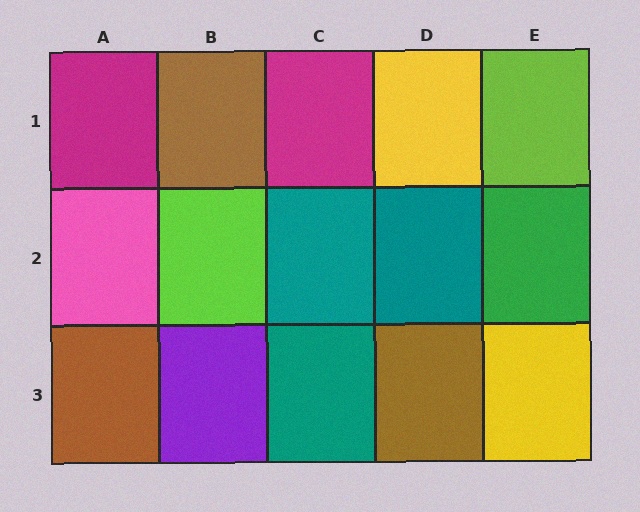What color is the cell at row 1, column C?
Magenta.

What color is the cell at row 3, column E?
Yellow.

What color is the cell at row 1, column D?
Yellow.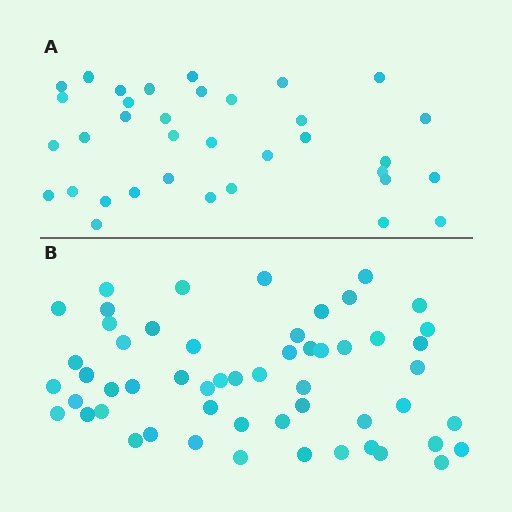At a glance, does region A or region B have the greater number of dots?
Region B (the bottom region) has more dots.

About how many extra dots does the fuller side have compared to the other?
Region B has approximately 20 more dots than region A.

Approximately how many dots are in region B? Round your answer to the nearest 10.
About 60 dots. (The exact count is 55, which rounds to 60.)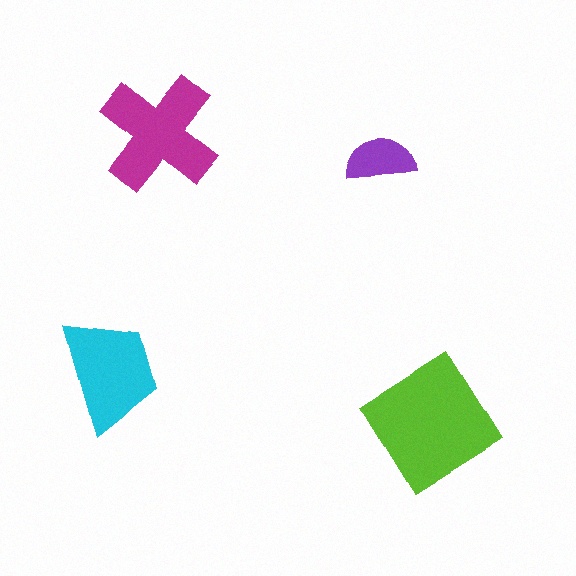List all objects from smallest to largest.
The purple semicircle, the cyan trapezoid, the magenta cross, the lime diamond.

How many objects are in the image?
There are 4 objects in the image.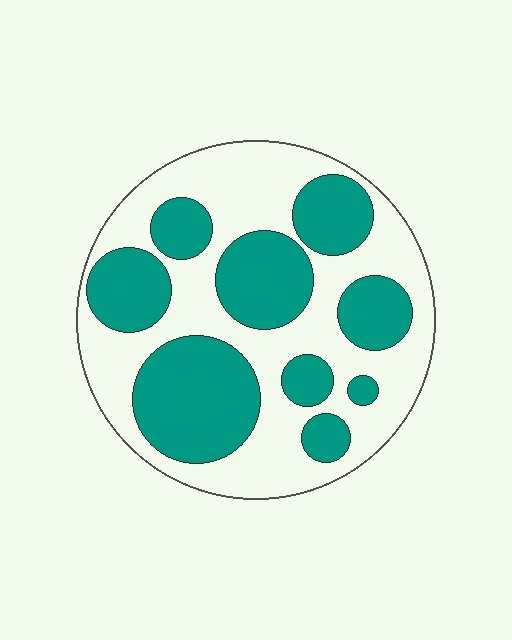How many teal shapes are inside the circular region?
9.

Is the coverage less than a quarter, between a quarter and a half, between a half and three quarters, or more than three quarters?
Between a quarter and a half.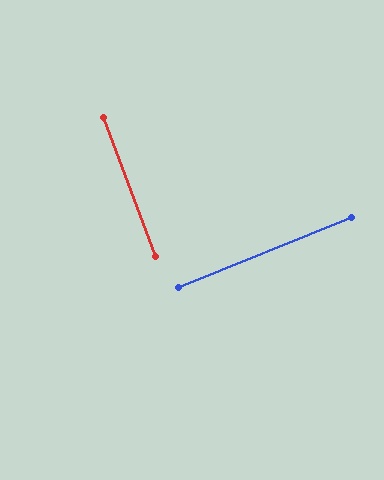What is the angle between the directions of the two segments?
Approximately 89 degrees.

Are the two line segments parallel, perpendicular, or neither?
Perpendicular — they meet at approximately 89°.